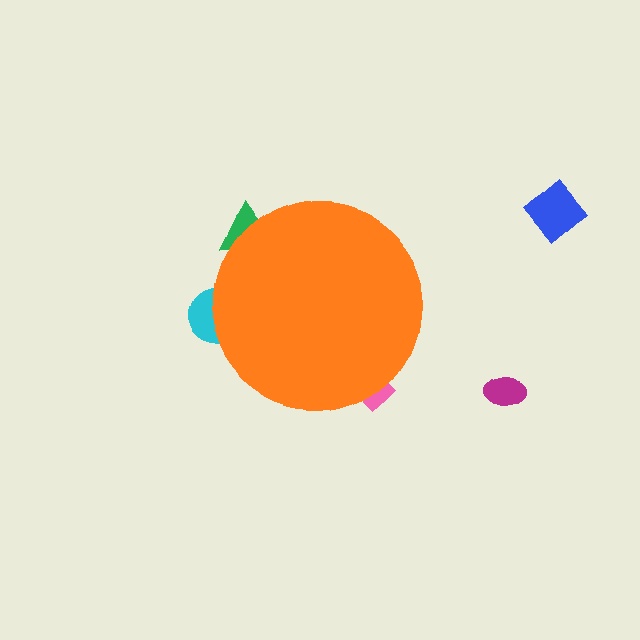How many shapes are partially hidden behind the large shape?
4 shapes are partially hidden.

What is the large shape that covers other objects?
An orange circle.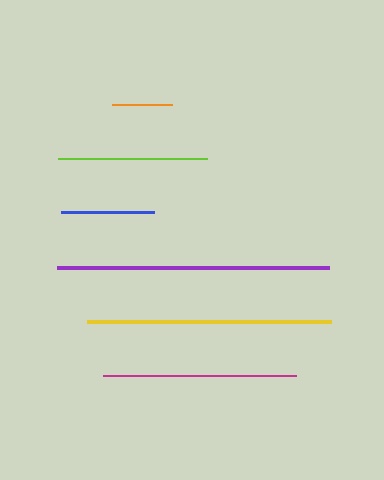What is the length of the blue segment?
The blue segment is approximately 93 pixels long.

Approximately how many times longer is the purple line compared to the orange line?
The purple line is approximately 4.5 times the length of the orange line.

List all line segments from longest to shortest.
From longest to shortest: purple, yellow, magenta, lime, blue, orange.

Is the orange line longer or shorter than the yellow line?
The yellow line is longer than the orange line.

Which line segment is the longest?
The purple line is the longest at approximately 272 pixels.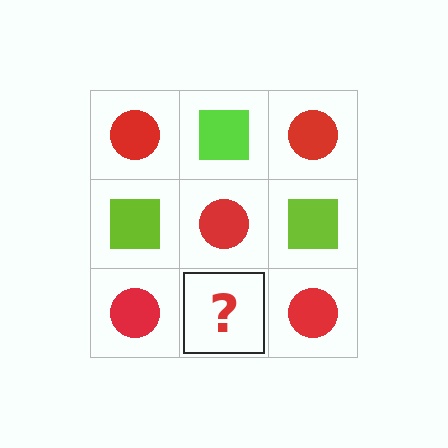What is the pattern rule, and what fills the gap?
The rule is that it alternates red circle and lime square in a checkerboard pattern. The gap should be filled with a lime square.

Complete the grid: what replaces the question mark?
The question mark should be replaced with a lime square.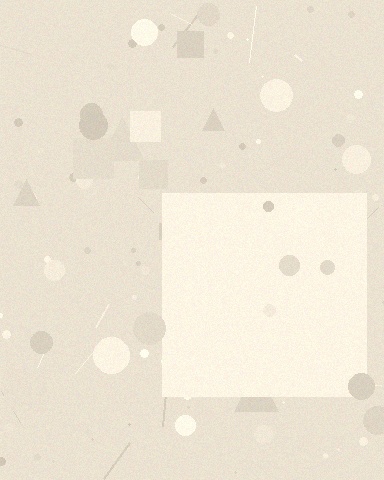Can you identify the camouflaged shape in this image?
The camouflaged shape is a square.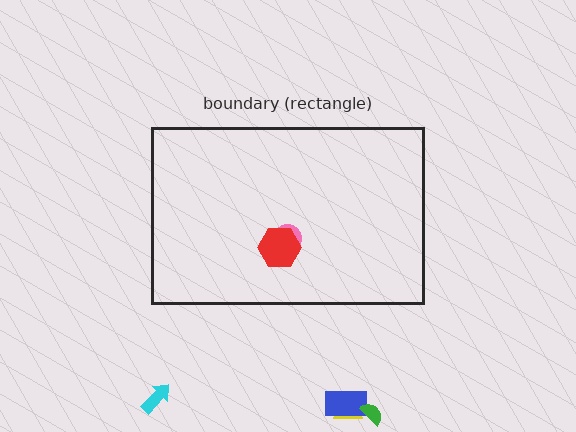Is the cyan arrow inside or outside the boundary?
Outside.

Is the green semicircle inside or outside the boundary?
Outside.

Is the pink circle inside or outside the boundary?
Inside.